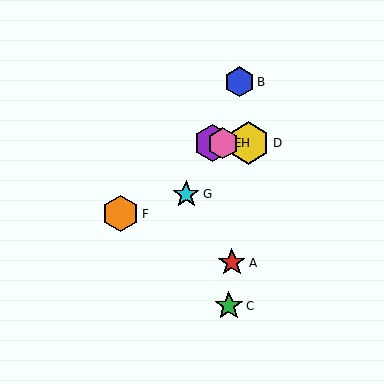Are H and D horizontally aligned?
Yes, both are at y≈143.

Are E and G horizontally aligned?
No, E is at y≈143 and G is at y≈194.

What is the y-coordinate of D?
Object D is at y≈143.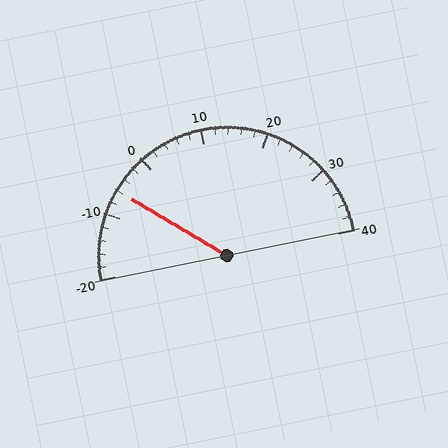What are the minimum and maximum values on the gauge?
The gauge ranges from -20 to 40.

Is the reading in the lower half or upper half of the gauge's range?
The reading is in the lower half of the range (-20 to 40).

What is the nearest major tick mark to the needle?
The nearest major tick mark is -10.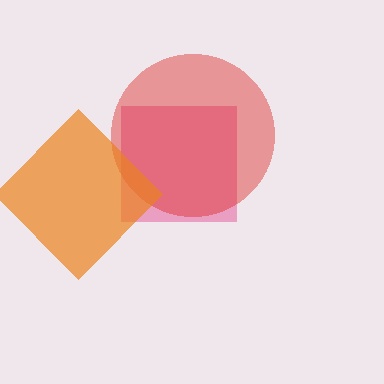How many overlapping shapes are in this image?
There are 3 overlapping shapes in the image.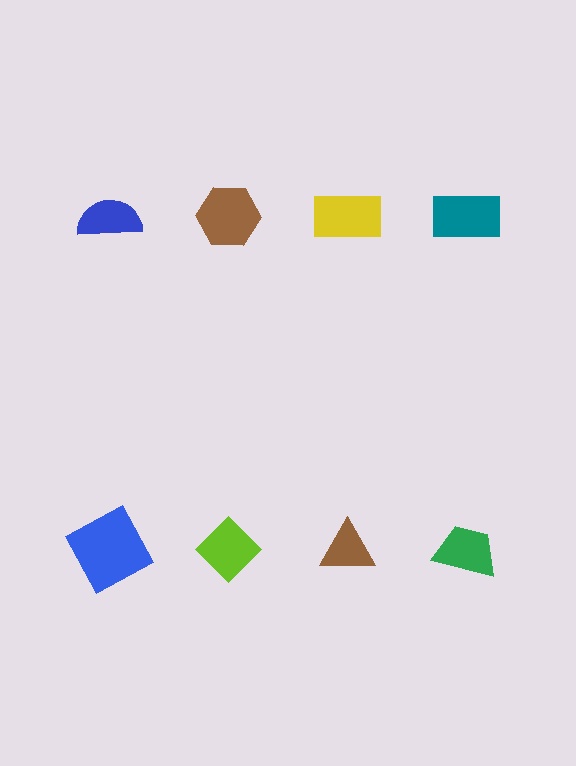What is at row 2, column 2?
A lime diamond.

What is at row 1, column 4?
A teal rectangle.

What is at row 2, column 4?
A green trapezoid.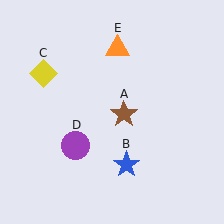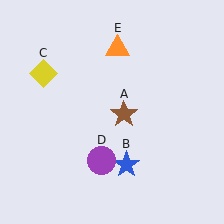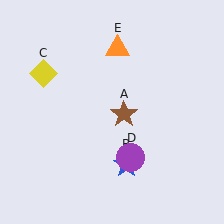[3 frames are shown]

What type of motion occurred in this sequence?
The purple circle (object D) rotated counterclockwise around the center of the scene.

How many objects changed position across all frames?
1 object changed position: purple circle (object D).